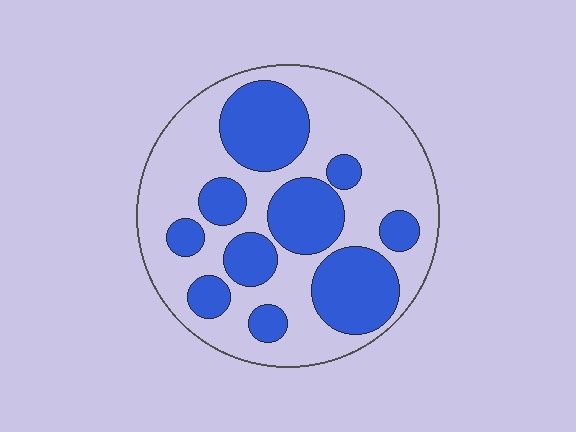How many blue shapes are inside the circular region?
10.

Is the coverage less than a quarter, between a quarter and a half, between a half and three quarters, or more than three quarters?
Between a quarter and a half.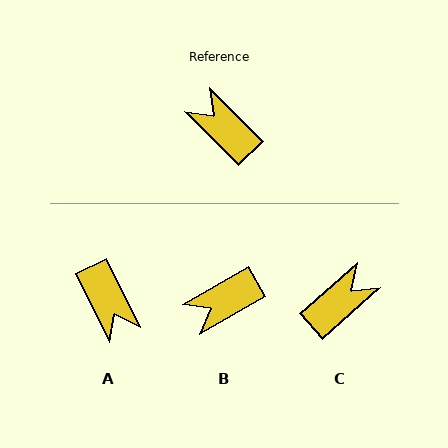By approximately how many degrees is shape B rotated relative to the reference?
Approximately 75 degrees counter-clockwise.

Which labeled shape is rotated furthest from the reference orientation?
A, about 161 degrees away.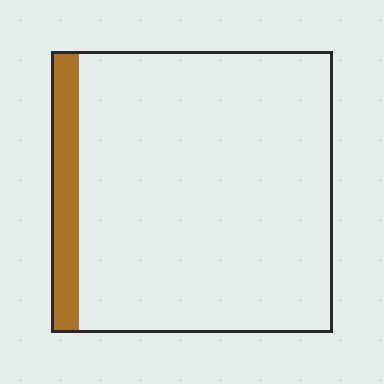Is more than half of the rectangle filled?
No.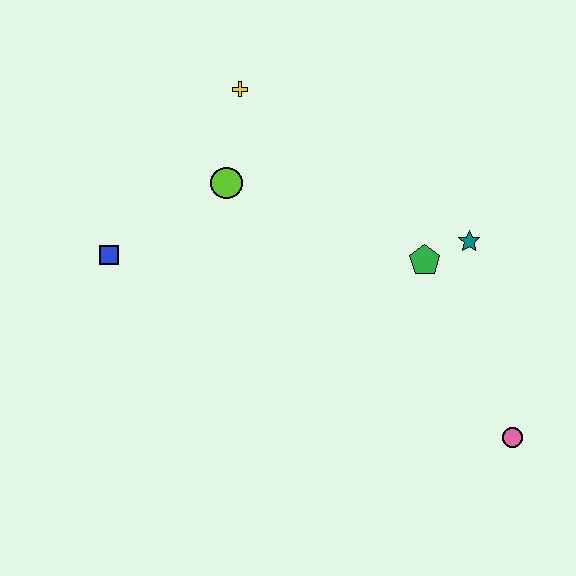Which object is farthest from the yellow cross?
The pink circle is farthest from the yellow cross.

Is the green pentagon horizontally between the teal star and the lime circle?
Yes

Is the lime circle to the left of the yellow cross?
Yes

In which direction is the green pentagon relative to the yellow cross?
The green pentagon is to the right of the yellow cross.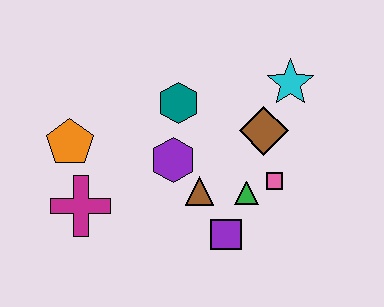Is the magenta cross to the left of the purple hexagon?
Yes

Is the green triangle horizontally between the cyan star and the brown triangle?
Yes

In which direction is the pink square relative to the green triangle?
The pink square is to the right of the green triangle.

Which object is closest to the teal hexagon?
The purple hexagon is closest to the teal hexagon.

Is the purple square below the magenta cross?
Yes